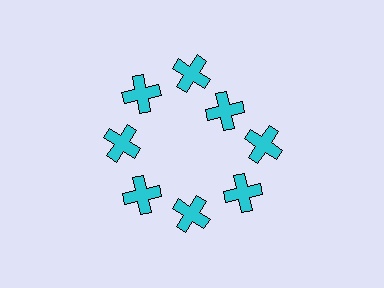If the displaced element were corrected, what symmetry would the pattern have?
It would have 8-fold rotational symmetry — the pattern would map onto itself every 45 degrees.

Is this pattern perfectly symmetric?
No. The 8 cyan crosses are arranged in a ring, but one element near the 2 o'clock position is pulled inward toward the center, breaking the 8-fold rotational symmetry.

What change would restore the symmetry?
The symmetry would be restored by moving it outward, back onto the ring so that all 8 crosses sit at equal angles and equal distance from the center.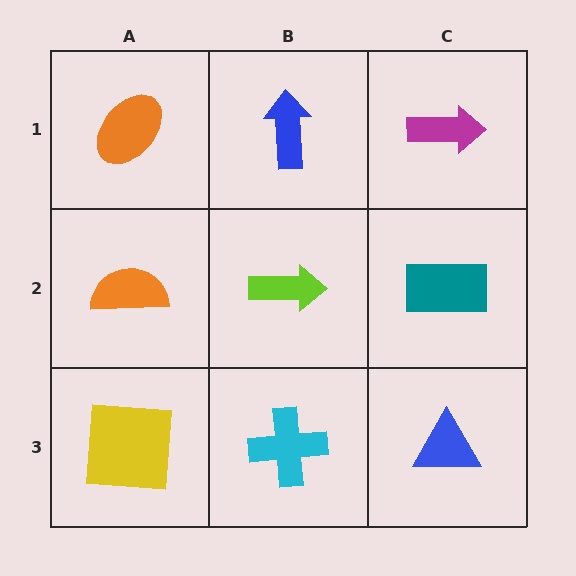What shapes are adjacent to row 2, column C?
A magenta arrow (row 1, column C), a blue triangle (row 3, column C), a lime arrow (row 2, column B).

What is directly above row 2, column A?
An orange ellipse.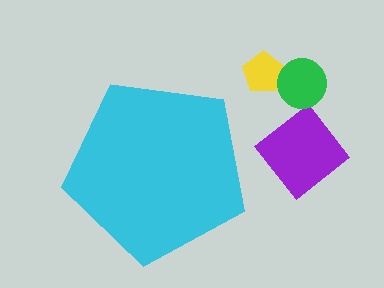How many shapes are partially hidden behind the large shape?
0 shapes are partially hidden.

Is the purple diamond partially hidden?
No, the purple diamond is fully visible.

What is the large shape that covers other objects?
A cyan pentagon.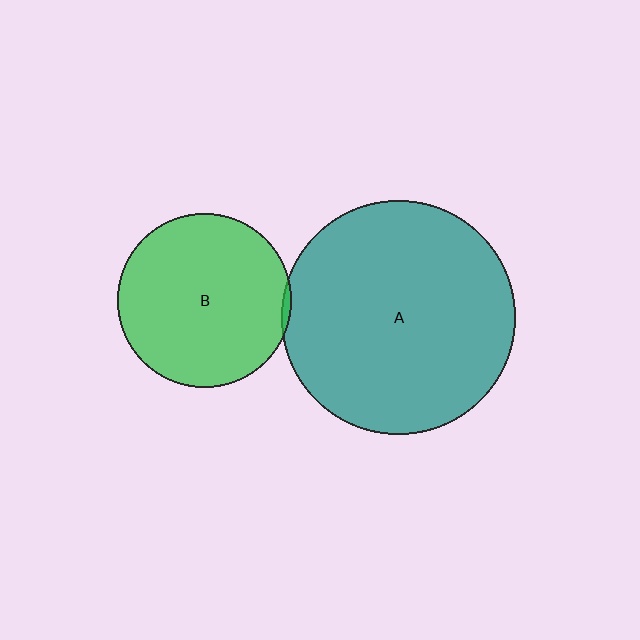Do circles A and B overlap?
Yes.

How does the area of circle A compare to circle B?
Approximately 1.8 times.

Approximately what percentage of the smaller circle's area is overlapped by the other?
Approximately 5%.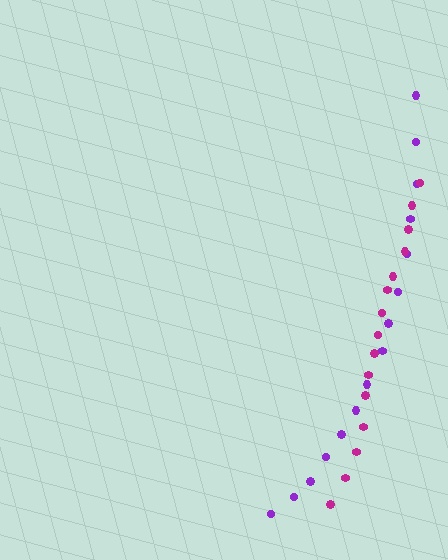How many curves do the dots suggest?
There are 2 distinct paths.